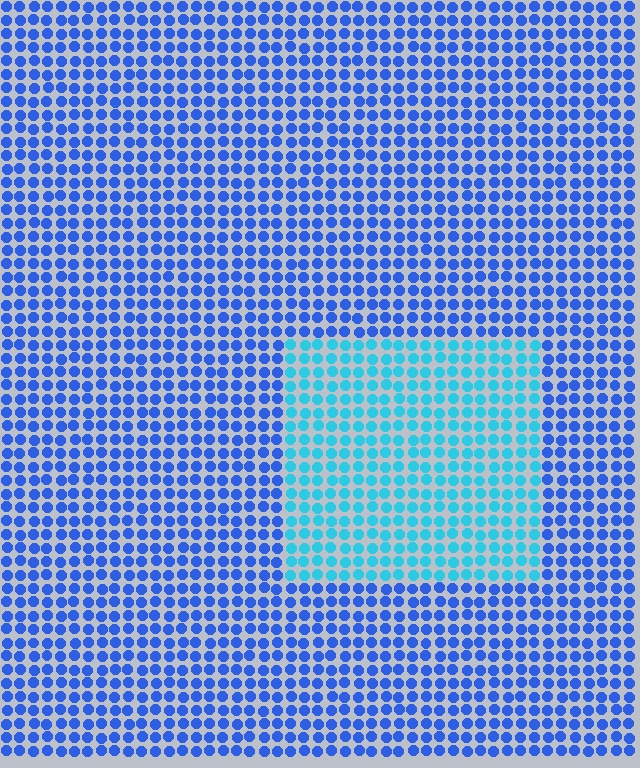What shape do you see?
I see a rectangle.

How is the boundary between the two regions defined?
The boundary is defined purely by a slight shift in hue (about 36 degrees). Spacing, size, and orientation are identical on both sides.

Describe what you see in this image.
The image is filled with small blue elements in a uniform arrangement. A rectangle-shaped region is visible where the elements are tinted to a slightly different hue, forming a subtle color boundary.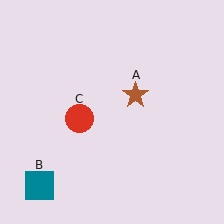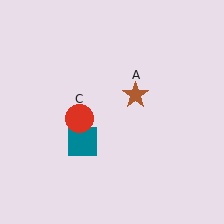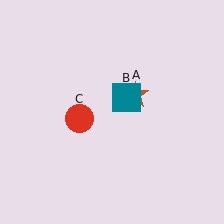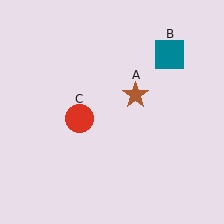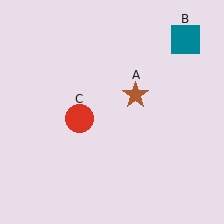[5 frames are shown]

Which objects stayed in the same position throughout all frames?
Brown star (object A) and red circle (object C) remained stationary.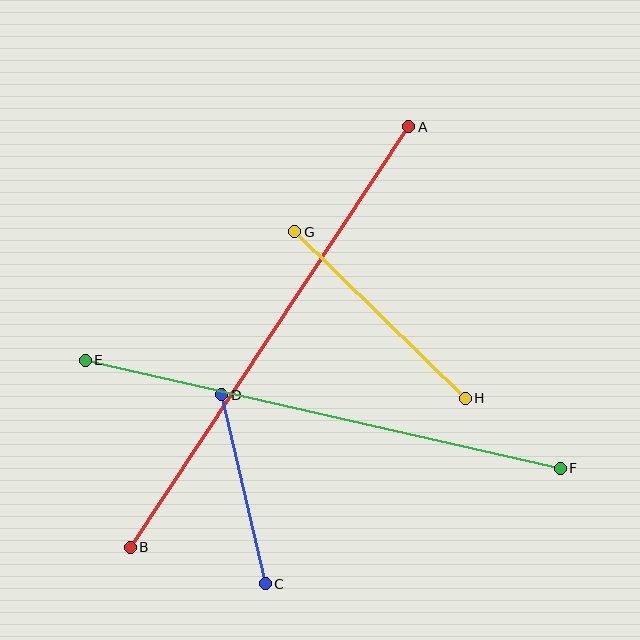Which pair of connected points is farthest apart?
Points A and B are farthest apart.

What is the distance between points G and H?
The distance is approximately 238 pixels.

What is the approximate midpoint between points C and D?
The midpoint is at approximately (244, 489) pixels.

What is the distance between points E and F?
The distance is approximately 487 pixels.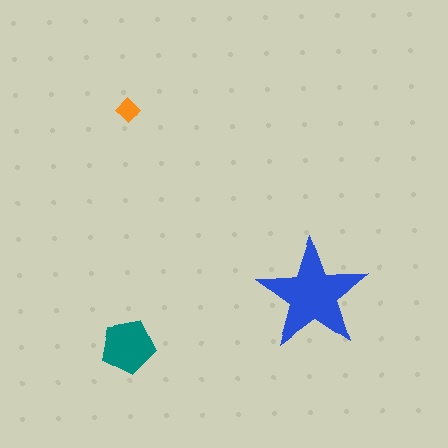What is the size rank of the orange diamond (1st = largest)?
3rd.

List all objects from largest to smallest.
The blue star, the teal pentagon, the orange diamond.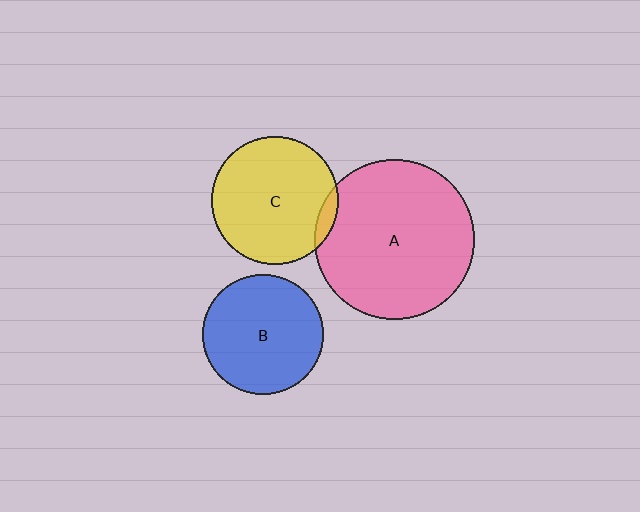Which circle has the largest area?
Circle A (pink).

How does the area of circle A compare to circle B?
Approximately 1.8 times.